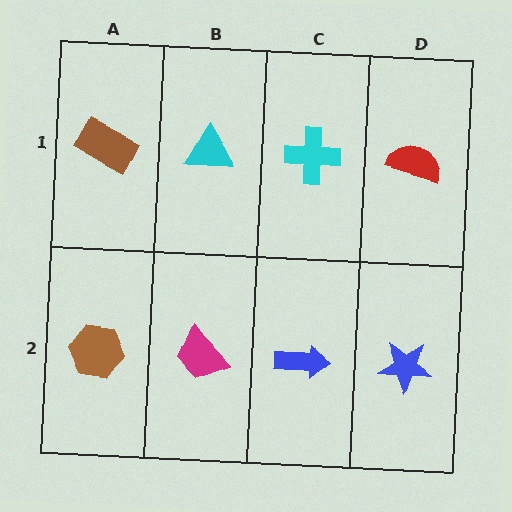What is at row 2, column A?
A brown hexagon.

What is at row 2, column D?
A blue star.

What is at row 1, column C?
A cyan cross.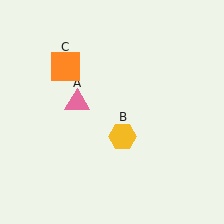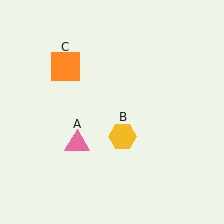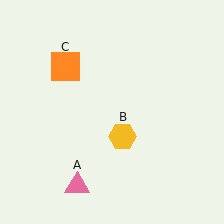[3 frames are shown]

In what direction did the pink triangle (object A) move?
The pink triangle (object A) moved down.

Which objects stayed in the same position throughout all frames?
Yellow hexagon (object B) and orange square (object C) remained stationary.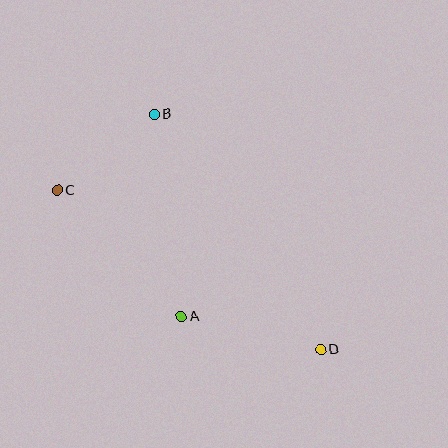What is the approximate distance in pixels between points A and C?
The distance between A and C is approximately 177 pixels.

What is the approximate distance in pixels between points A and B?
The distance between A and B is approximately 204 pixels.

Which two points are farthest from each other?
Points C and D are farthest from each other.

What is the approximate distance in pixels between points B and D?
The distance between B and D is approximately 289 pixels.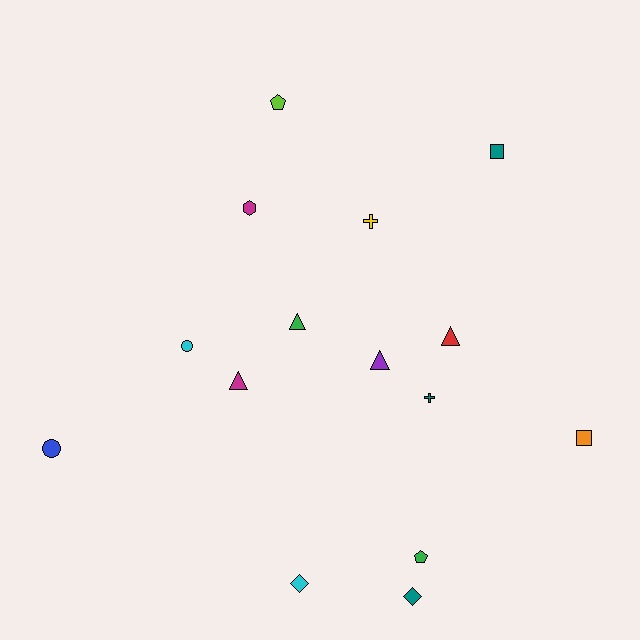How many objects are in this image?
There are 15 objects.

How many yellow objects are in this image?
There is 1 yellow object.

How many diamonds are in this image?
There are 2 diamonds.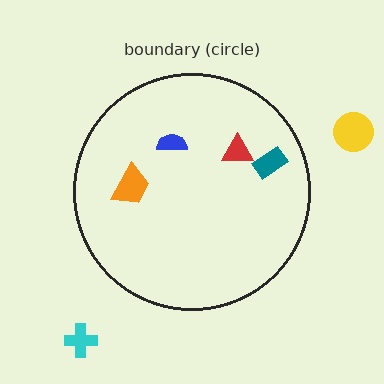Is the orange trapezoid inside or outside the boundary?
Inside.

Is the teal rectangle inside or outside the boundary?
Inside.